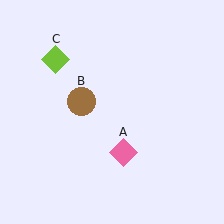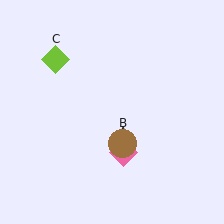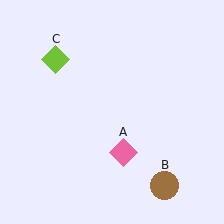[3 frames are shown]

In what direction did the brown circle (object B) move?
The brown circle (object B) moved down and to the right.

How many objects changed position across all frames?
1 object changed position: brown circle (object B).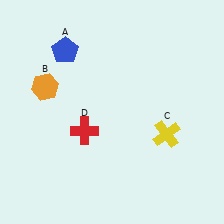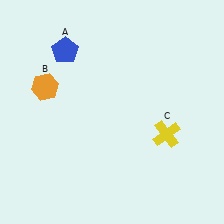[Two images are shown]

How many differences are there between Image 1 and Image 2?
There is 1 difference between the two images.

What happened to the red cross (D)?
The red cross (D) was removed in Image 2. It was in the bottom-left area of Image 1.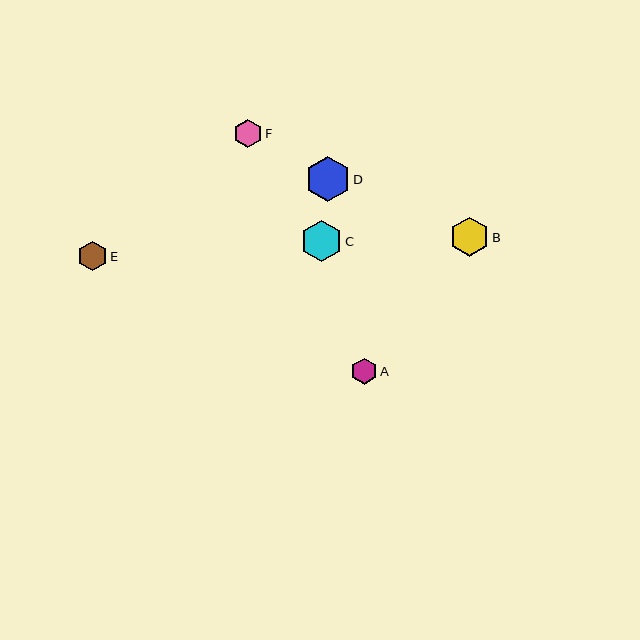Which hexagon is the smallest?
Hexagon A is the smallest with a size of approximately 26 pixels.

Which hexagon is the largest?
Hexagon D is the largest with a size of approximately 45 pixels.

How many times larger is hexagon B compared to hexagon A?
Hexagon B is approximately 1.5 times the size of hexagon A.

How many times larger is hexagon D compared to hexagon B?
Hexagon D is approximately 1.2 times the size of hexagon B.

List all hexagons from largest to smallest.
From largest to smallest: D, C, B, E, F, A.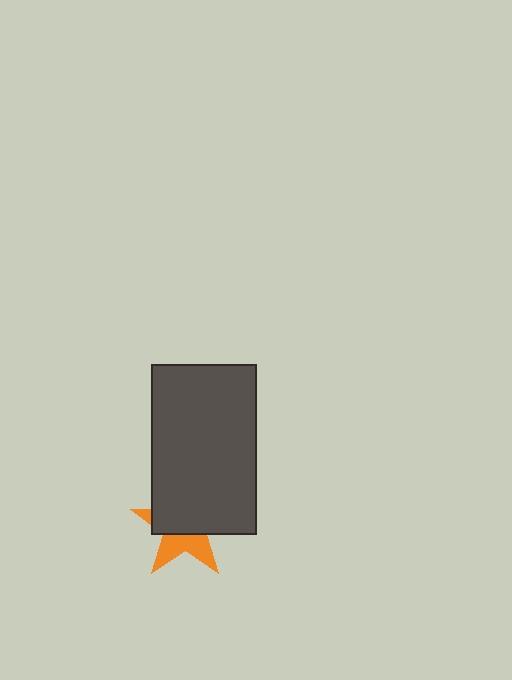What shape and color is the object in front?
The object in front is a dark gray rectangle.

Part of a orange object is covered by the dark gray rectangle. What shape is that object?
It is a star.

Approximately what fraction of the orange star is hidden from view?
Roughly 60% of the orange star is hidden behind the dark gray rectangle.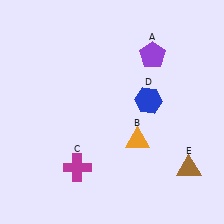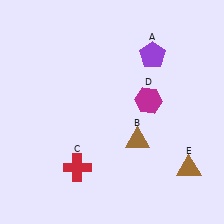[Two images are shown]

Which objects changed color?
B changed from orange to brown. C changed from magenta to red. D changed from blue to magenta.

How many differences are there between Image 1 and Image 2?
There are 3 differences between the two images.